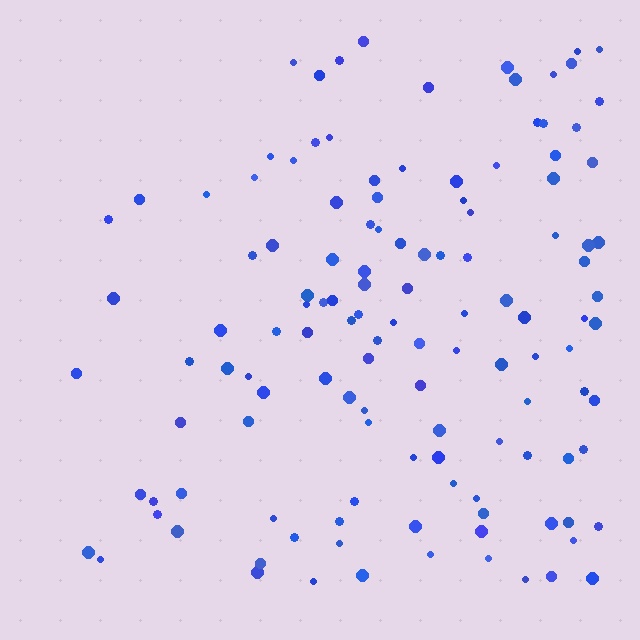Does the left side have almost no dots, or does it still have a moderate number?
Still a moderate number, just noticeably fewer than the right.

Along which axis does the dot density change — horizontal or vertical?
Horizontal.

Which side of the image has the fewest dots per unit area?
The left.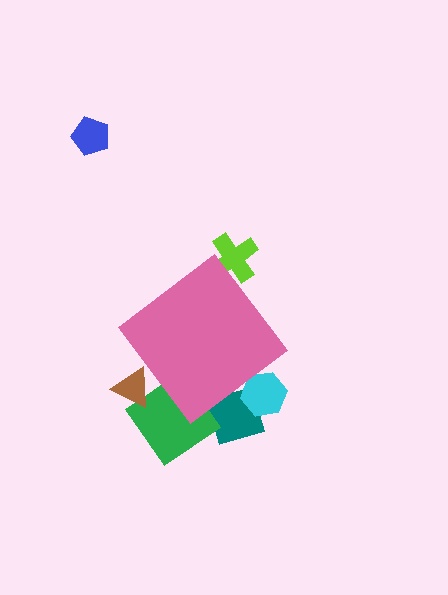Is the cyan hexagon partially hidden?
Yes, the cyan hexagon is partially hidden behind the pink diamond.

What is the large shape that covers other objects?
A pink diamond.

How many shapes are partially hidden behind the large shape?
5 shapes are partially hidden.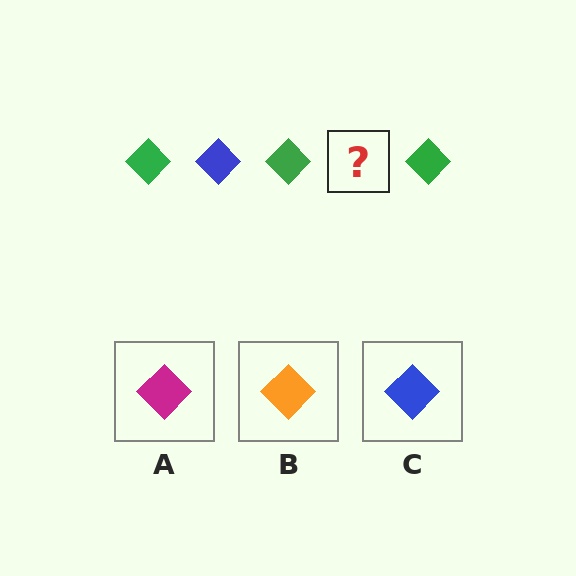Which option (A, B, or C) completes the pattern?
C.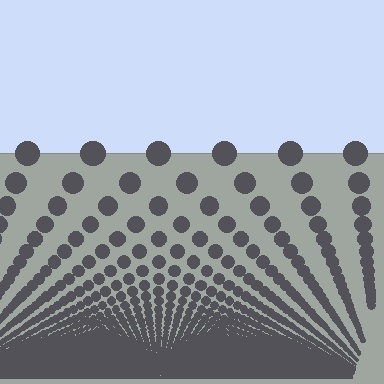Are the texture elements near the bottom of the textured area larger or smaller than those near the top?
Smaller. The gradient is inverted — elements near the bottom are smaller and denser.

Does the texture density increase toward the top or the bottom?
Density increases toward the bottom.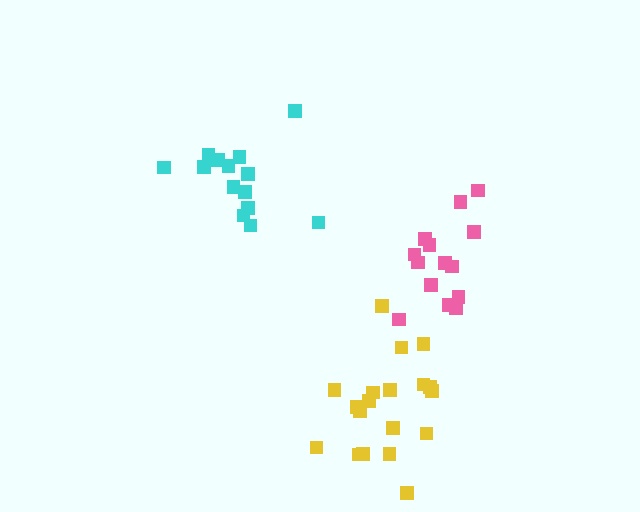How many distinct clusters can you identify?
There are 3 distinct clusters.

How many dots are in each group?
Group 1: 14 dots, Group 2: 14 dots, Group 3: 19 dots (47 total).